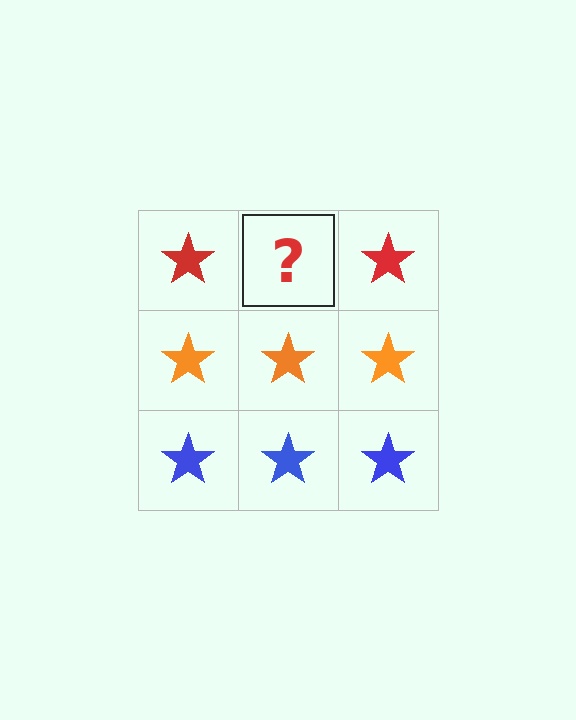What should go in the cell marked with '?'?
The missing cell should contain a red star.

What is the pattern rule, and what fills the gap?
The rule is that each row has a consistent color. The gap should be filled with a red star.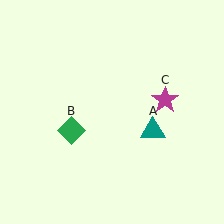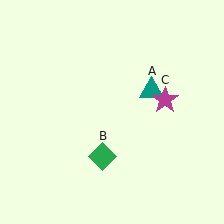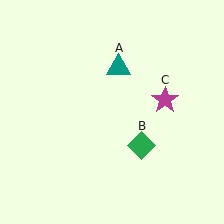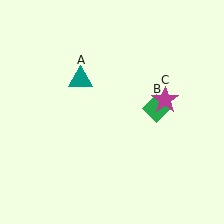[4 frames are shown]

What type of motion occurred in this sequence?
The teal triangle (object A), green diamond (object B) rotated counterclockwise around the center of the scene.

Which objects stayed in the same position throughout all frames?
Magenta star (object C) remained stationary.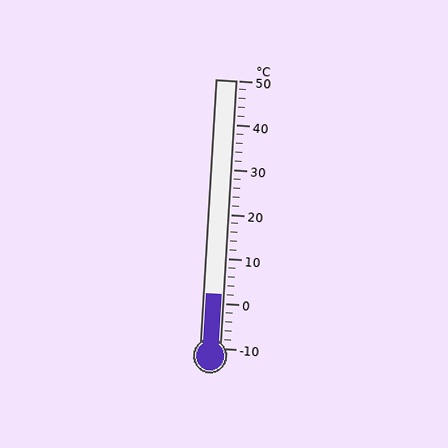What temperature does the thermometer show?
The thermometer shows approximately 2°C.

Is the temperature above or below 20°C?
The temperature is below 20°C.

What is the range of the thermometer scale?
The thermometer scale ranges from -10°C to 50°C.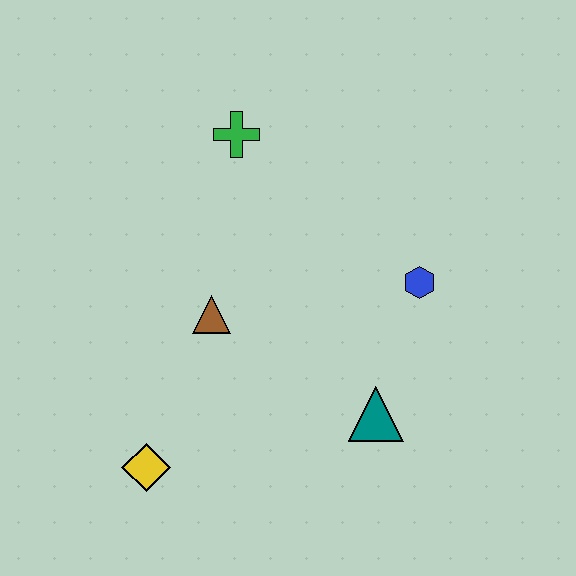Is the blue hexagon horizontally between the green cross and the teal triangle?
No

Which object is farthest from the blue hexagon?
The yellow diamond is farthest from the blue hexagon.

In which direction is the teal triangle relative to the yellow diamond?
The teal triangle is to the right of the yellow diamond.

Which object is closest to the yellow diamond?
The brown triangle is closest to the yellow diamond.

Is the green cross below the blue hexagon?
No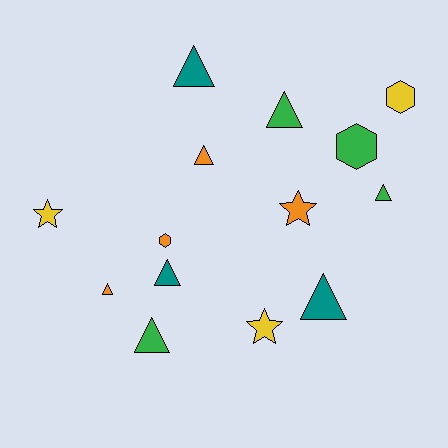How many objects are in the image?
There are 14 objects.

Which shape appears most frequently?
Triangle, with 8 objects.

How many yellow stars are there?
There are 2 yellow stars.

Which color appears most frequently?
Green, with 4 objects.